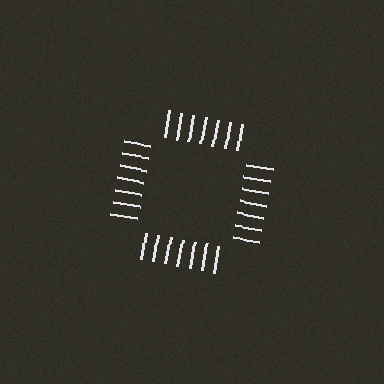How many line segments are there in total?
28 — 7 along each of the 4 edges.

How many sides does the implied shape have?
4 sides — the line-ends trace a square.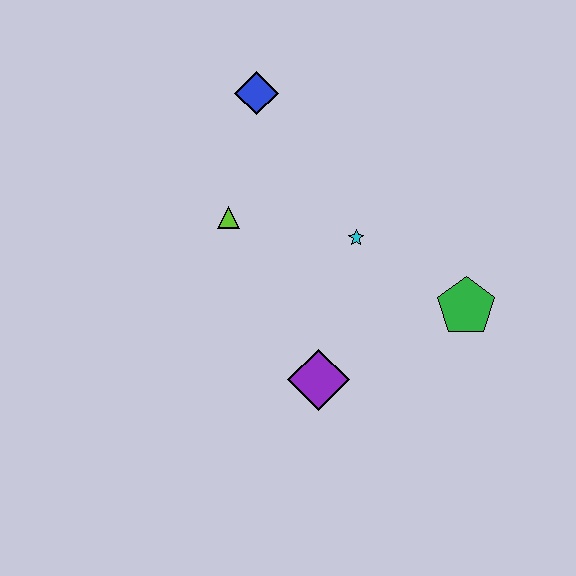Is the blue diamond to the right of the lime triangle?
Yes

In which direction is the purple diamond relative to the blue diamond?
The purple diamond is below the blue diamond.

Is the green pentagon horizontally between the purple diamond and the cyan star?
No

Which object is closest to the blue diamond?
The lime triangle is closest to the blue diamond.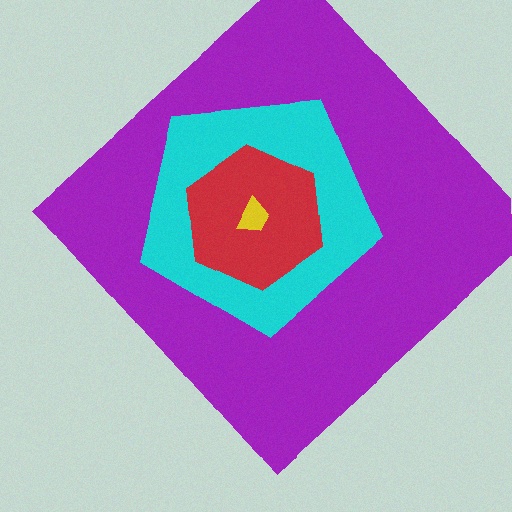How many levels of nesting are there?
4.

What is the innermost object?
The yellow trapezoid.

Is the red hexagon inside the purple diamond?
Yes.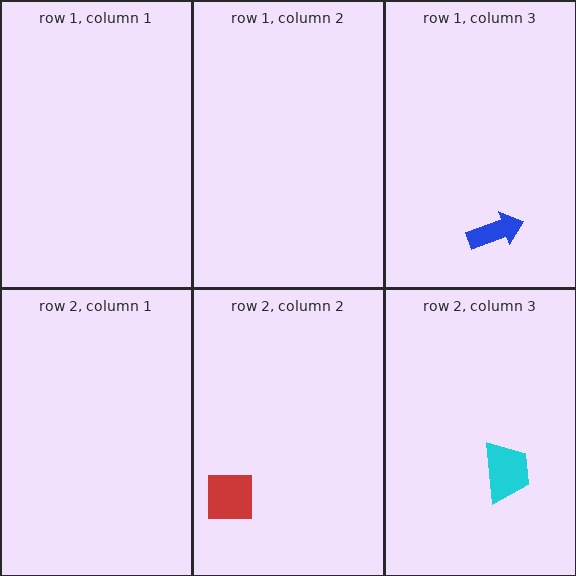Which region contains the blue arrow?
The row 1, column 3 region.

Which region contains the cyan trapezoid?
The row 2, column 3 region.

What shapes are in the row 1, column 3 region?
The blue arrow.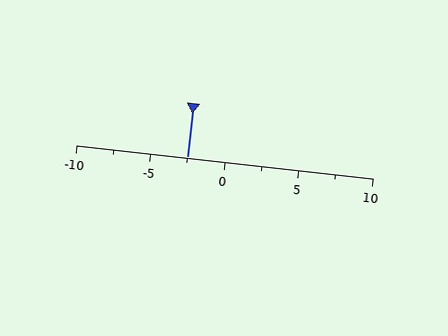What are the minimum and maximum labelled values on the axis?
The axis runs from -10 to 10.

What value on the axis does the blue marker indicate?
The marker indicates approximately -2.5.